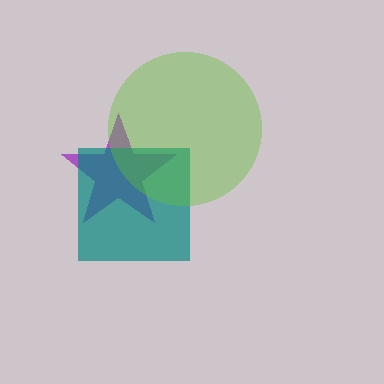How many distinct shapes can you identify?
There are 3 distinct shapes: a purple star, a teal square, a lime circle.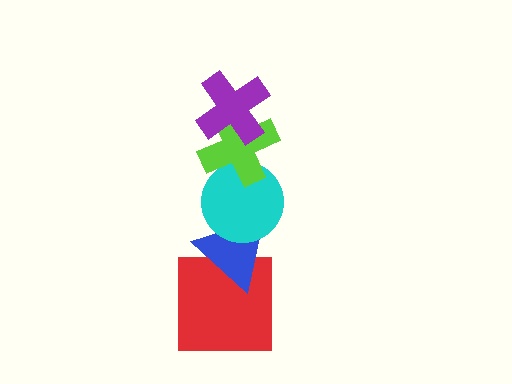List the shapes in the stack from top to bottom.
From top to bottom: the purple cross, the lime cross, the cyan circle, the blue triangle, the red square.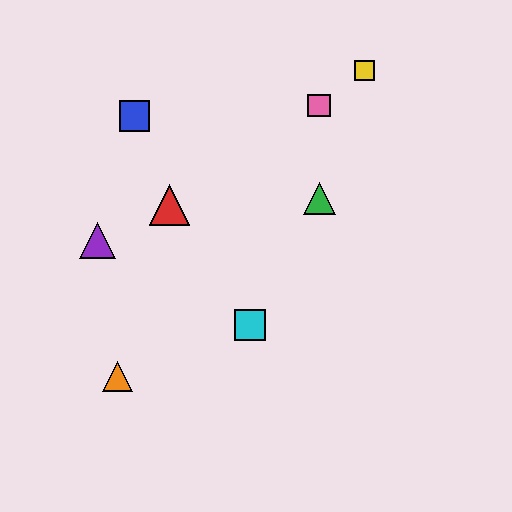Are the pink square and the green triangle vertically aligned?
Yes, both are at x≈319.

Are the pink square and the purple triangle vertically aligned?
No, the pink square is at x≈319 and the purple triangle is at x≈97.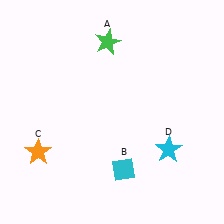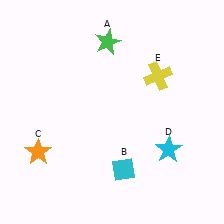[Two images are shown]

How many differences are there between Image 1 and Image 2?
There is 1 difference between the two images.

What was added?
A yellow cross (E) was added in Image 2.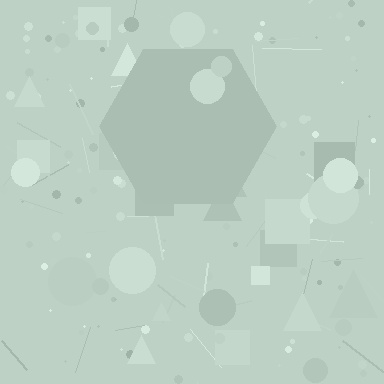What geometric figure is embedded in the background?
A hexagon is embedded in the background.